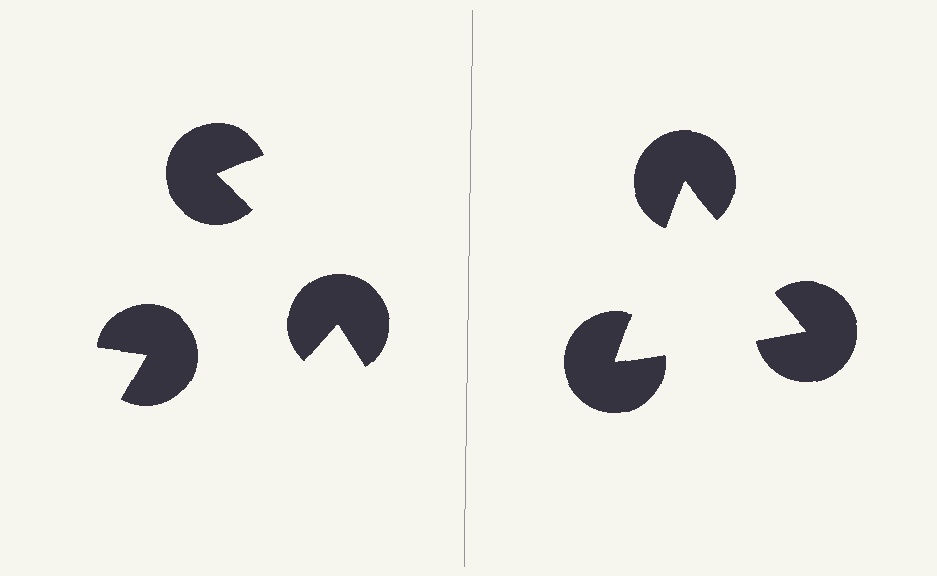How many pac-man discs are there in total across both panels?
6 — 3 on each side.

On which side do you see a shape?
An illusory triangle appears on the right side. On the left side the wedge cuts are rotated, so no coherent shape forms.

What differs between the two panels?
The pac-man discs are positioned identically on both sides; only the wedge orientations differ. On the right they align to a triangle; on the left they are misaligned.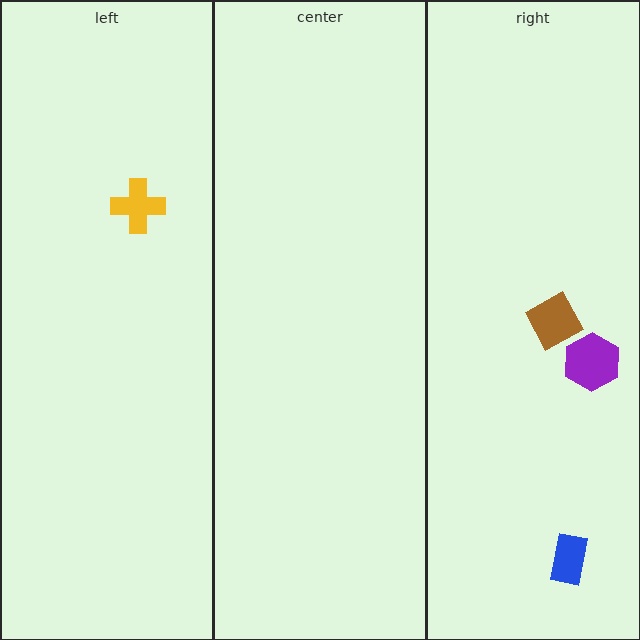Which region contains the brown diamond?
The right region.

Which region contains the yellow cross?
The left region.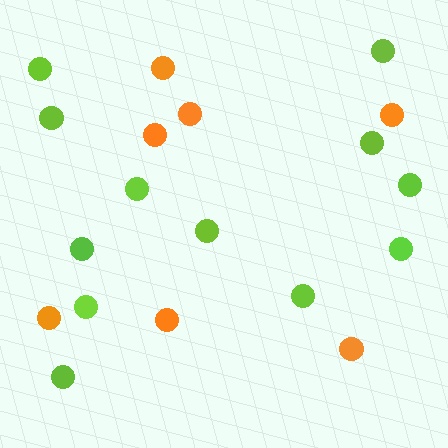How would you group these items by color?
There are 2 groups: one group of lime circles (12) and one group of orange circles (7).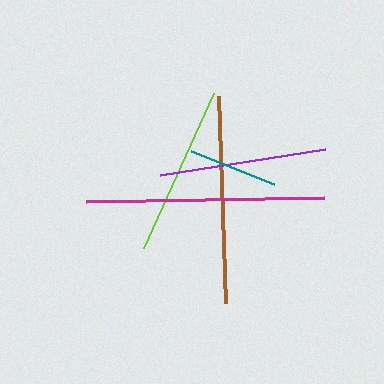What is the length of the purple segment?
The purple segment is approximately 167 pixels long.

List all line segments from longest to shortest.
From longest to shortest: magenta, brown, lime, purple, teal.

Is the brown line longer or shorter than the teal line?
The brown line is longer than the teal line.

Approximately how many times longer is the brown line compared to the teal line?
The brown line is approximately 2.3 times the length of the teal line.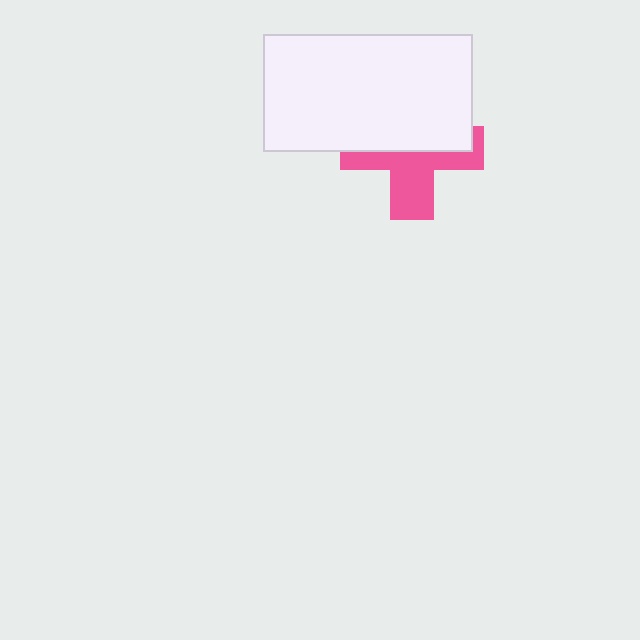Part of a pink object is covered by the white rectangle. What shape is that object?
It is a cross.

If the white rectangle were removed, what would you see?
You would see the complete pink cross.